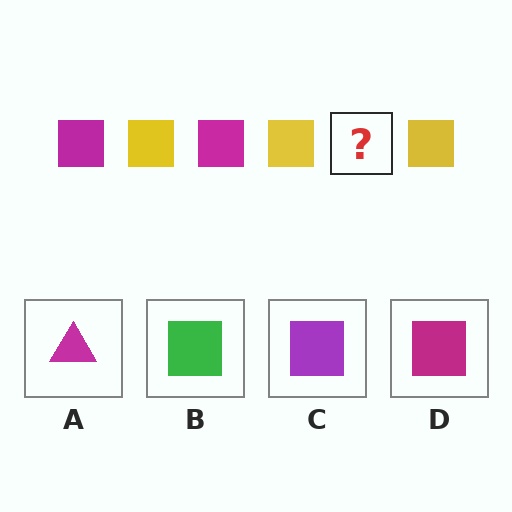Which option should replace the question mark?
Option D.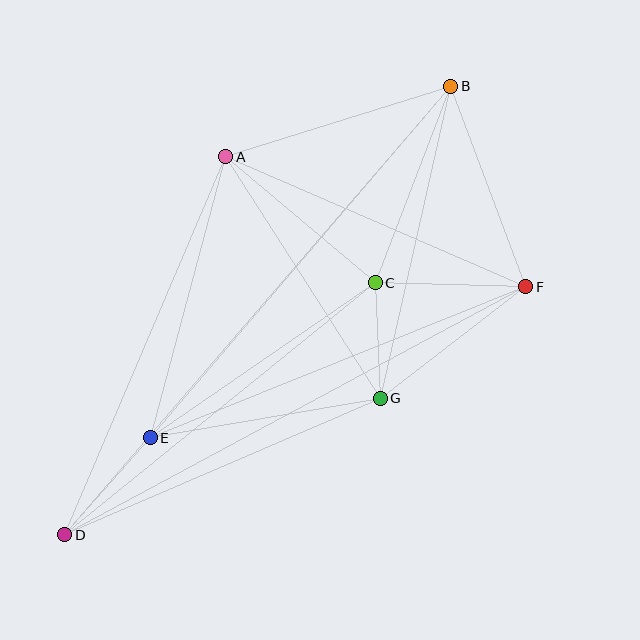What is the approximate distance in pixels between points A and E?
The distance between A and E is approximately 291 pixels.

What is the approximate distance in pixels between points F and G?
The distance between F and G is approximately 183 pixels.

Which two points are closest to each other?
Points C and G are closest to each other.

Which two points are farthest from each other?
Points B and D are farthest from each other.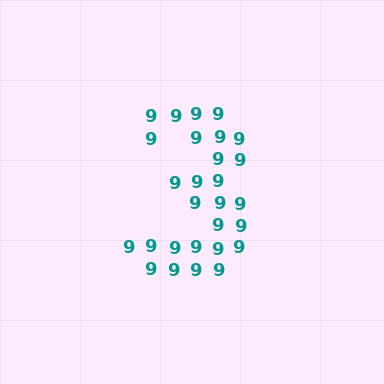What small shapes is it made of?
It is made of small digit 9's.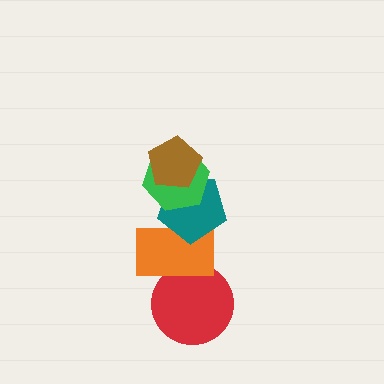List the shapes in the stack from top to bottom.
From top to bottom: the brown pentagon, the green hexagon, the teal pentagon, the orange rectangle, the red circle.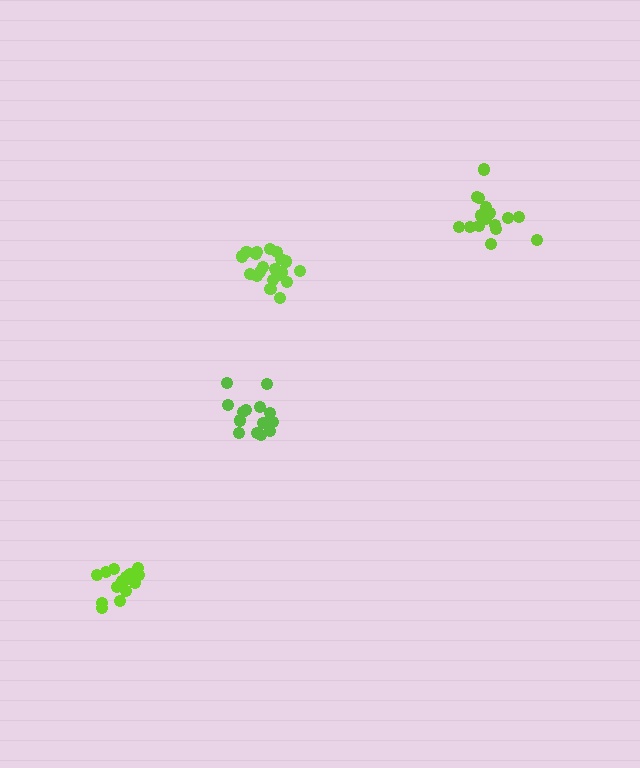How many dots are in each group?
Group 1: 20 dots, Group 2: 18 dots, Group 3: 15 dots, Group 4: 15 dots (68 total).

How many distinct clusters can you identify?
There are 4 distinct clusters.